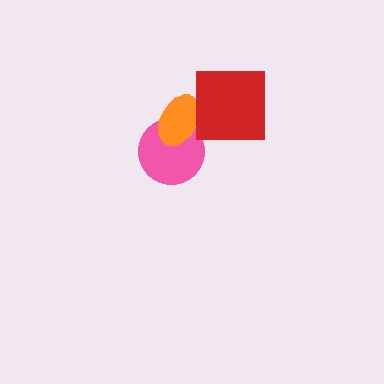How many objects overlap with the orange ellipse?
2 objects overlap with the orange ellipse.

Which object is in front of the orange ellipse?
The red square is in front of the orange ellipse.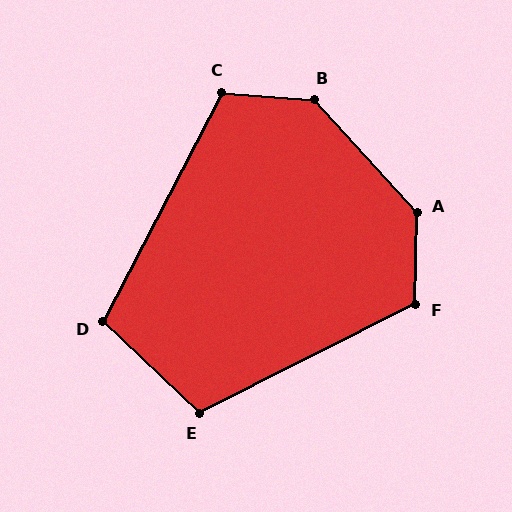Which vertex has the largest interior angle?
A, at approximately 137 degrees.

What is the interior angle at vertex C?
Approximately 113 degrees (obtuse).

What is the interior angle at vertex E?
Approximately 110 degrees (obtuse).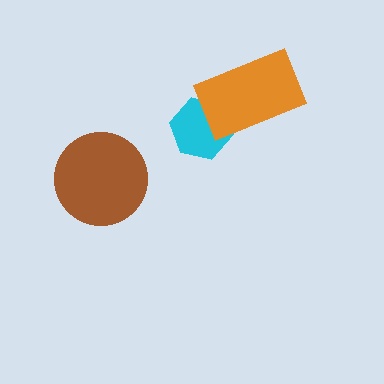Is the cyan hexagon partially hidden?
Yes, it is partially covered by another shape.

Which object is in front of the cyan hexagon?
The orange rectangle is in front of the cyan hexagon.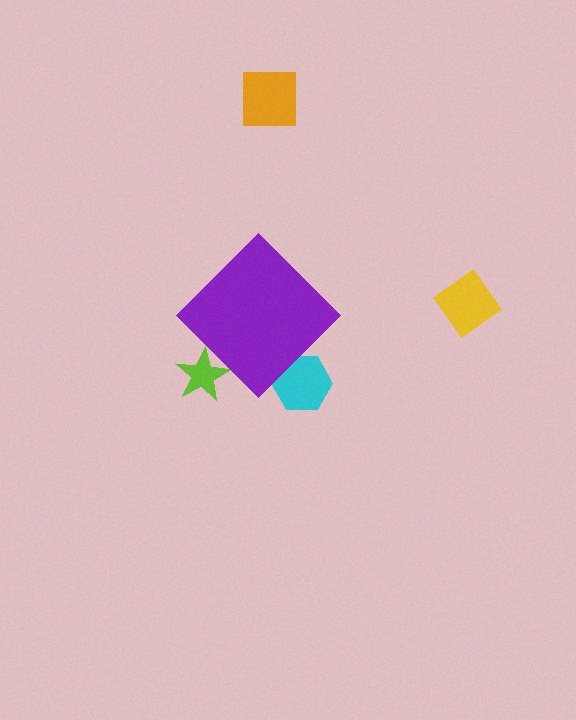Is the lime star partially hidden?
Yes, the lime star is partially hidden behind the purple diamond.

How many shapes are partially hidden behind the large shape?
2 shapes are partially hidden.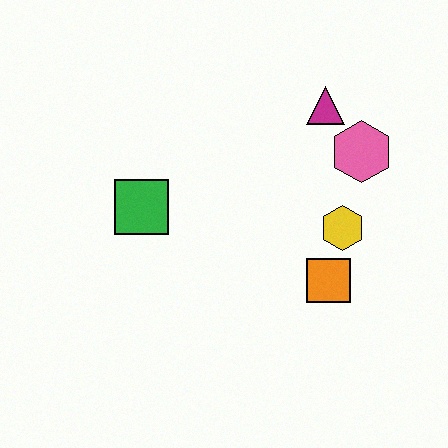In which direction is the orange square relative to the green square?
The orange square is to the right of the green square.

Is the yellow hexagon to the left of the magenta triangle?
No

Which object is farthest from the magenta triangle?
The green square is farthest from the magenta triangle.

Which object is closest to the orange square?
The yellow hexagon is closest to the orange square.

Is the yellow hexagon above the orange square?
Yes